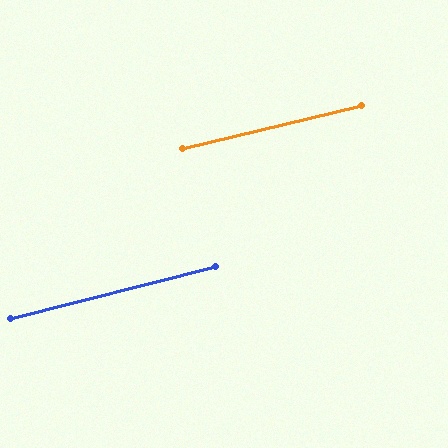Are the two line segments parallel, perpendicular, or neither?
Parallel — their directions differ by only 0.8°.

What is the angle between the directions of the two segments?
Approximately 1 degree.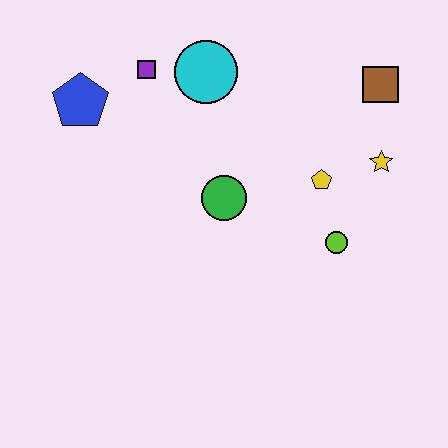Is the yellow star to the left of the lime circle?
No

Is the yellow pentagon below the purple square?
Yes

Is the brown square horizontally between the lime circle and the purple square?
No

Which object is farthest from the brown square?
The blue pentagon is farthest from the brown square.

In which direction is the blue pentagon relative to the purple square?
The blue pentagon is to the left of the purple square.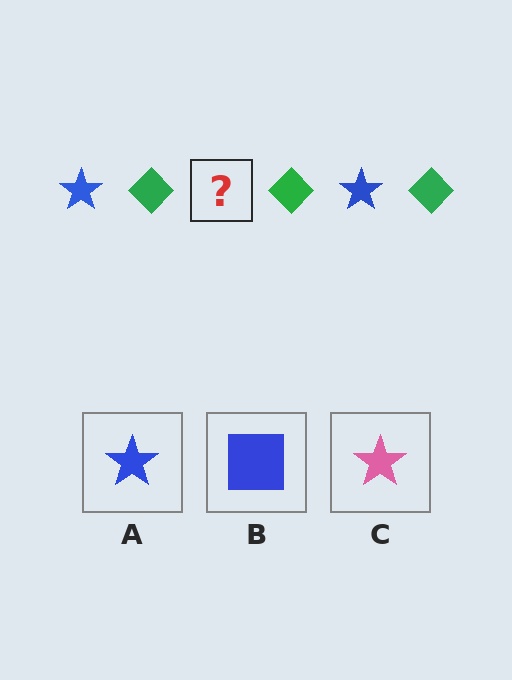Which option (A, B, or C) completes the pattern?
A.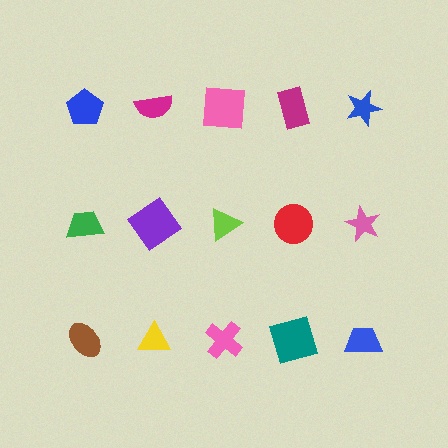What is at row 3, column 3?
A pink cross.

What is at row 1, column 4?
A magenta rectangle.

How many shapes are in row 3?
5 shapes.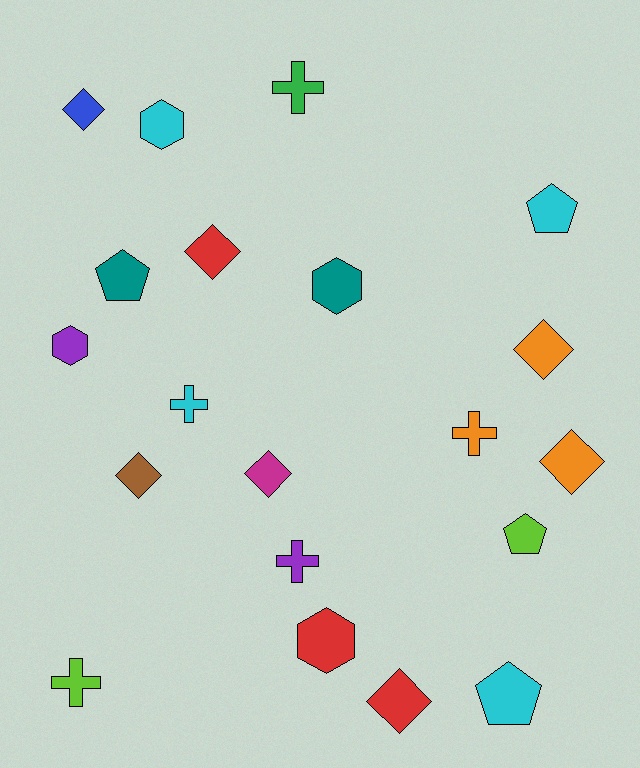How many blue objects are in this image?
There is 1 blue object.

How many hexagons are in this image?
There are 4 hexagons.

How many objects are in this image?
There are 20 objects.